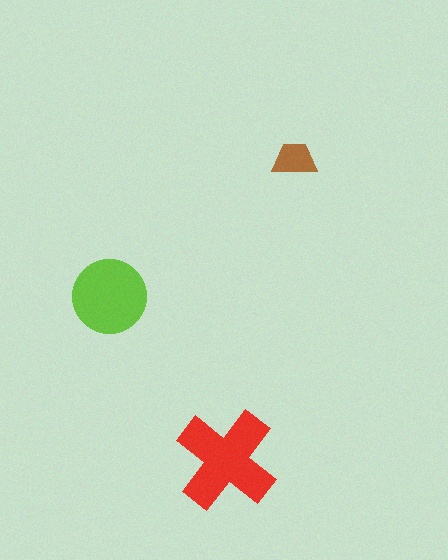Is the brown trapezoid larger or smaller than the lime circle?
Smaller.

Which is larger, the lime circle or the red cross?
The red cross.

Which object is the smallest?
The brown trapezoid.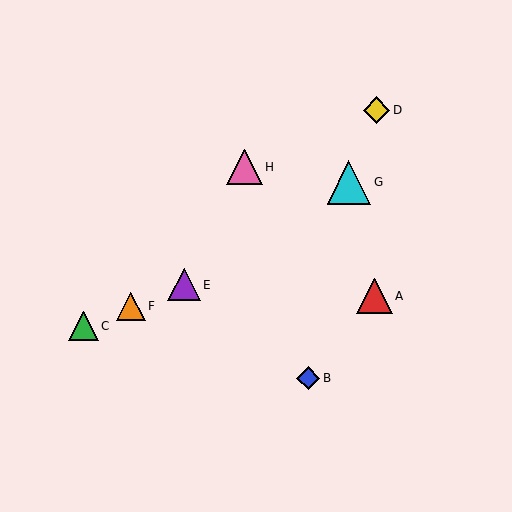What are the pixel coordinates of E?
Object E is at (184, 285).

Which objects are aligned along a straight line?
Objects C, E, F are aligned along a straight line.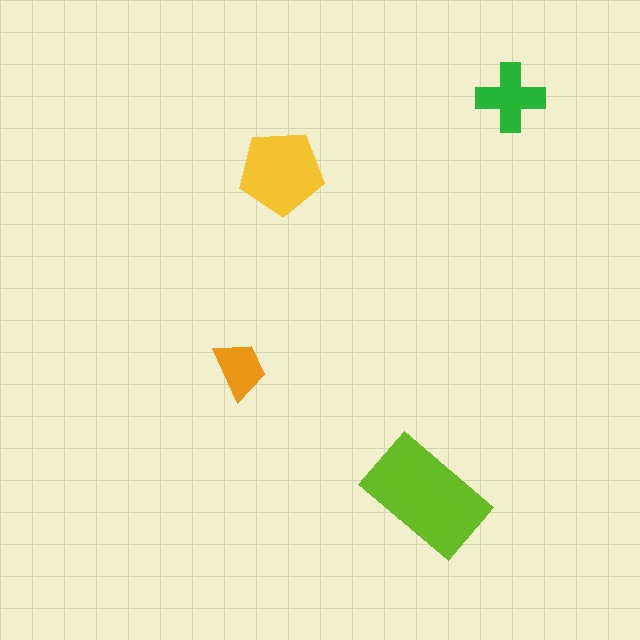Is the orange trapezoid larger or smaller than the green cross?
Smaller.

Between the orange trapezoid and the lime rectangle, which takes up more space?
The lime rectangle.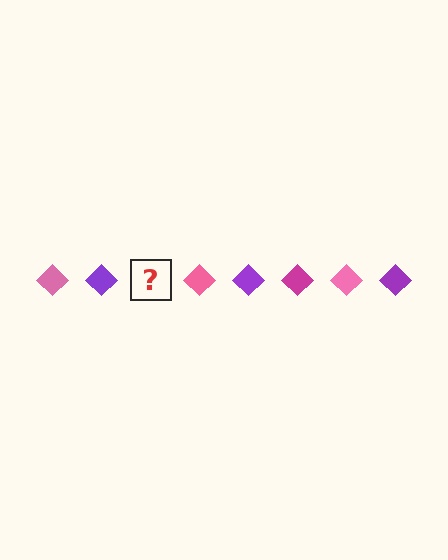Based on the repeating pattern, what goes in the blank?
The blank should be a magenta diamond.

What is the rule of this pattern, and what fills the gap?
The rule is that the pattern cycles through pink, purple, magenta diamonds. The gap should be filled with a magenta diamond.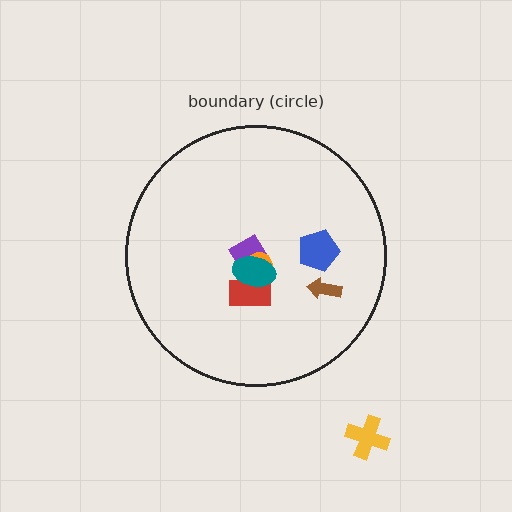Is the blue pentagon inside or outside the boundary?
Inside.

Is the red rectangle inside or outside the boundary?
Inside.